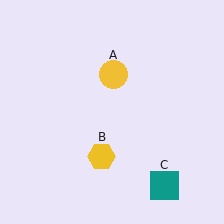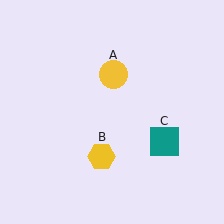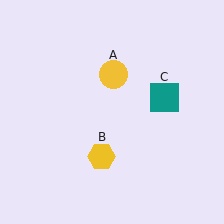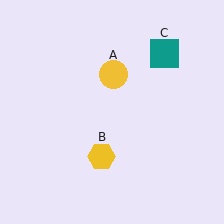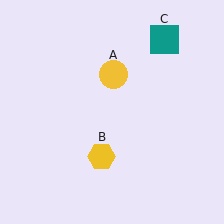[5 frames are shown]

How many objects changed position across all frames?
1 object changed position: teal square (object C).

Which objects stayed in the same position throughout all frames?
Yellow circle (object A) and yellow hexagon (object B) remained stationary.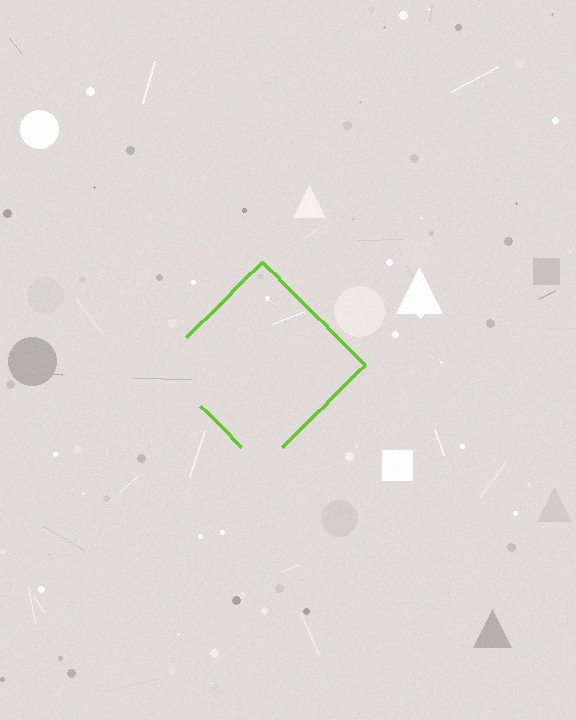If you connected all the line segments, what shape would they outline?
They would outline a diamond.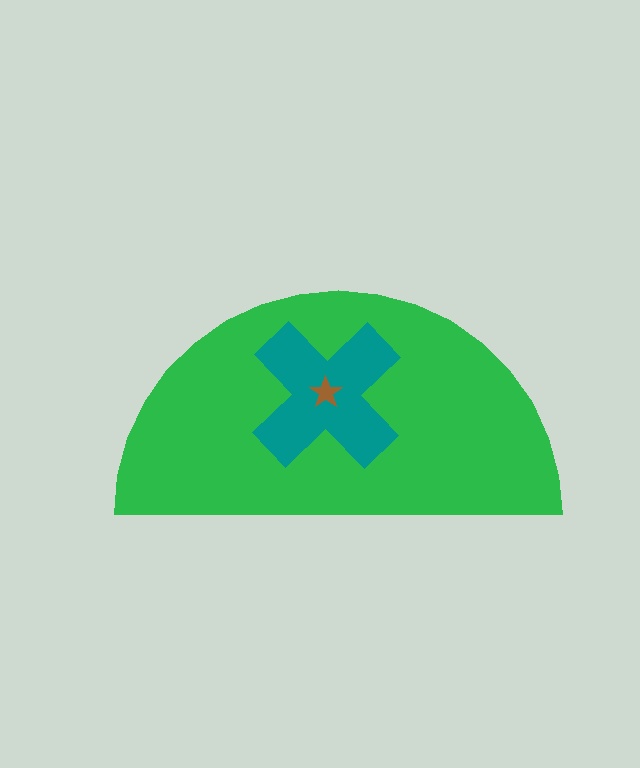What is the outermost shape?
The green semicircle.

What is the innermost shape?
The brown star.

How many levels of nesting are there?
3.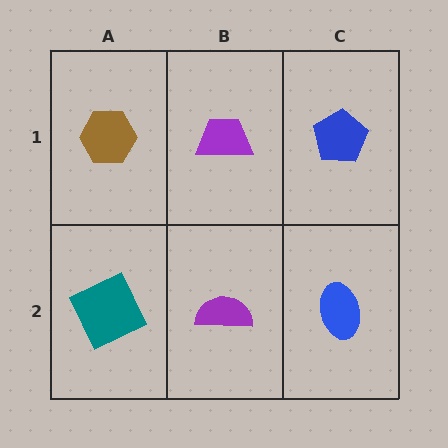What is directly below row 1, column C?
A blue ellipse.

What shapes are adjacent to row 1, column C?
A blue ellipse (row 2, column C), a purple trapezoid (row 1, column B).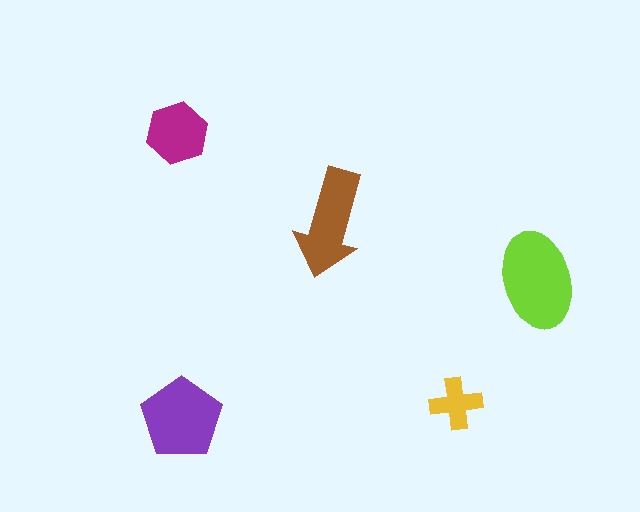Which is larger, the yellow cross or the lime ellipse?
The lime ellipse.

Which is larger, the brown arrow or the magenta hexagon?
The brown arrow.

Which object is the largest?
The lime ellipse.